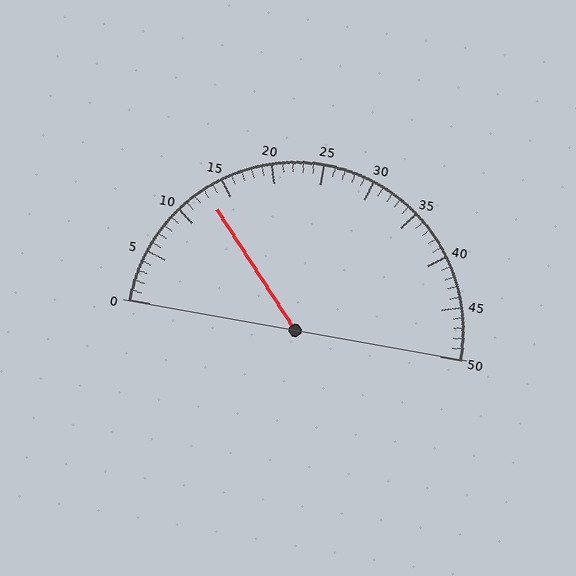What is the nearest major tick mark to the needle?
The nearest major tick mark is 15.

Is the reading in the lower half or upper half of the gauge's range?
The reading is in the lower half of the range (0 to 50).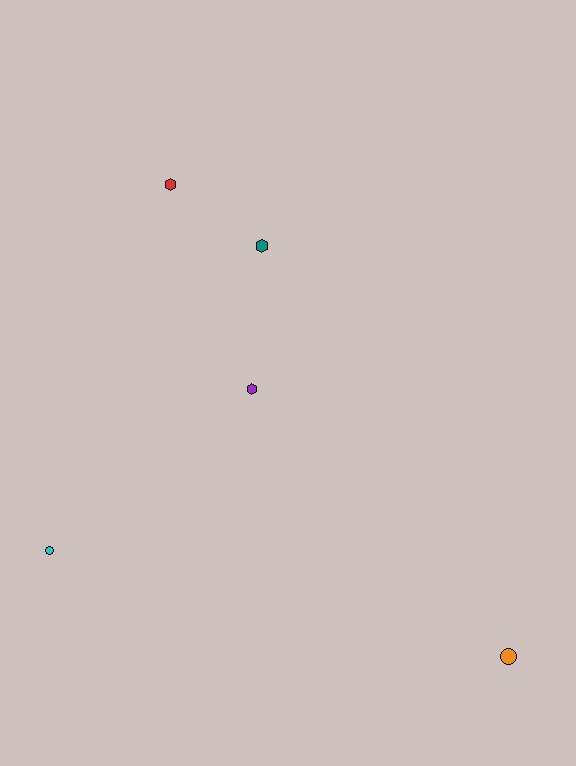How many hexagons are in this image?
There are 3 hexagons.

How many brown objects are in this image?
There are no brown objects.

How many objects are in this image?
There are 5 objects.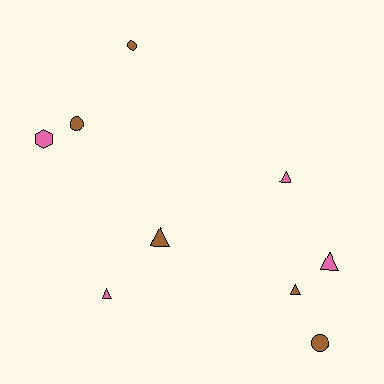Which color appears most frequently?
Brown, with 5 objects.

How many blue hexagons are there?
There are no blue hexagons.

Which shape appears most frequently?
Triangle, with 5 objects.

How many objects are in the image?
There are 9 objects.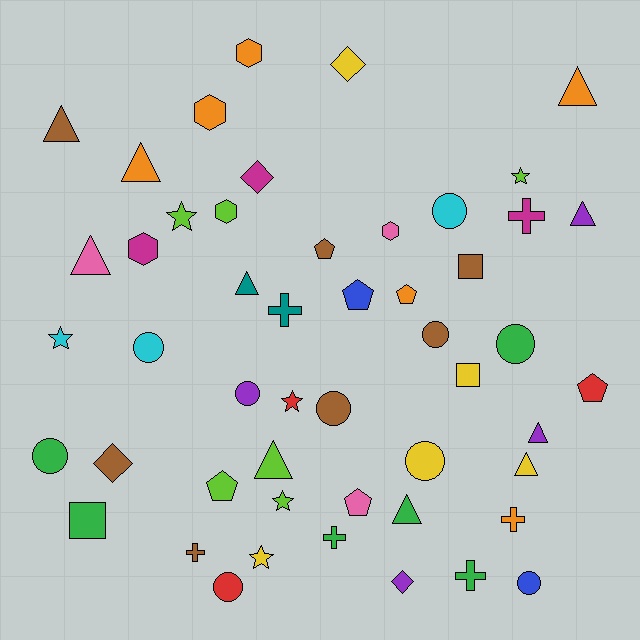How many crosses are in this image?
There are 6 crosses.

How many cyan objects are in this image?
There are 3 cyan objects.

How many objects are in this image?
There are 50 objects.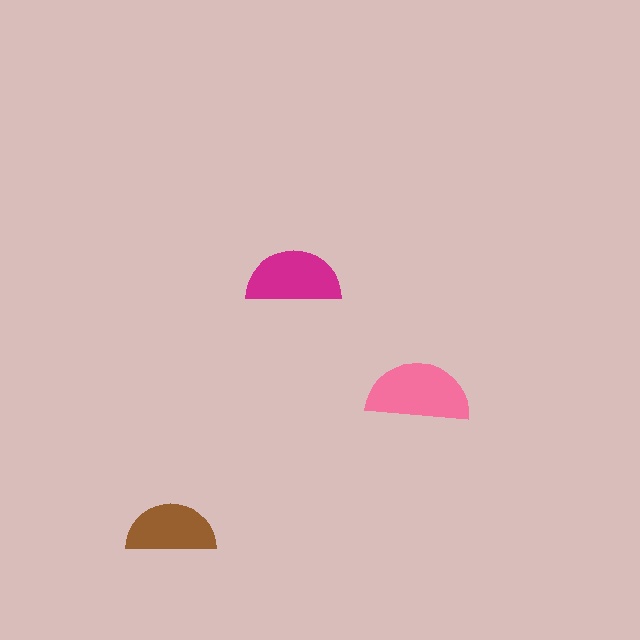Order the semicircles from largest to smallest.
the pink one, the magenta one, the brown one.